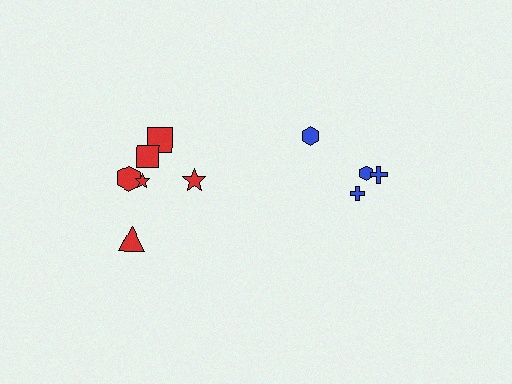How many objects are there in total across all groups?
There are 10 objects.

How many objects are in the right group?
There are 4 objects.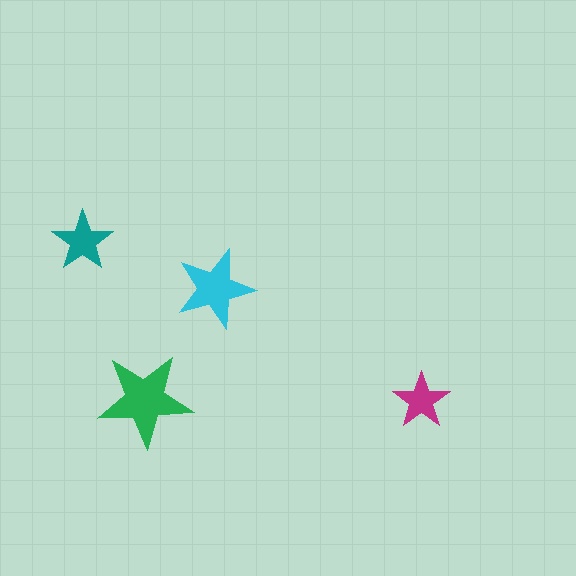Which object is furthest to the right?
The magenta star is rightmost.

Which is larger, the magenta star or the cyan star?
The cyan one.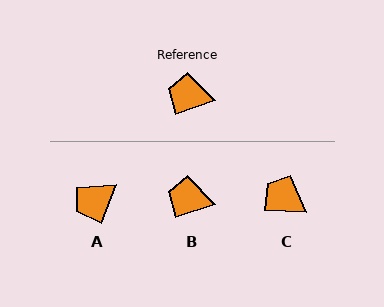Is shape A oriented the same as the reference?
No, it is off by about 50 degrees.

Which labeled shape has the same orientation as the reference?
B.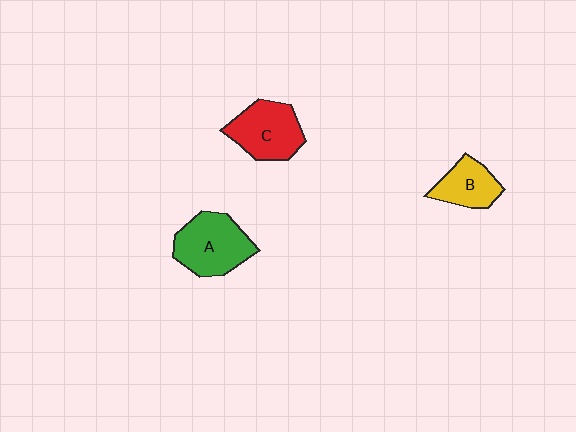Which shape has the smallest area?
Shape B (yellow).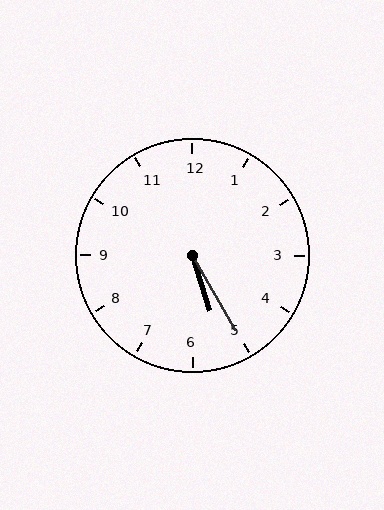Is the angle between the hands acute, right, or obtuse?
It is acute.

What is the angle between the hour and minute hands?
Approximately 12 degrees.